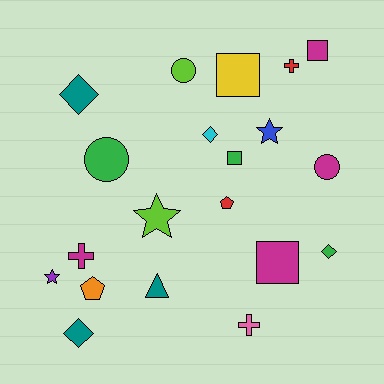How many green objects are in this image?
There are 3 green objects.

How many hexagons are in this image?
There are no hexagons.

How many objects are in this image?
There are 20 objects.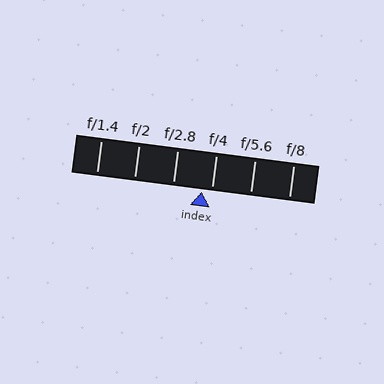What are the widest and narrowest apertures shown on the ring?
The widest aperture shown is f/1.4 and the narrowest is f/8.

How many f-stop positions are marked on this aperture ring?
There are 6 f-stop positions marked.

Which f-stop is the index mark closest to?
The index mark is closest to f/4.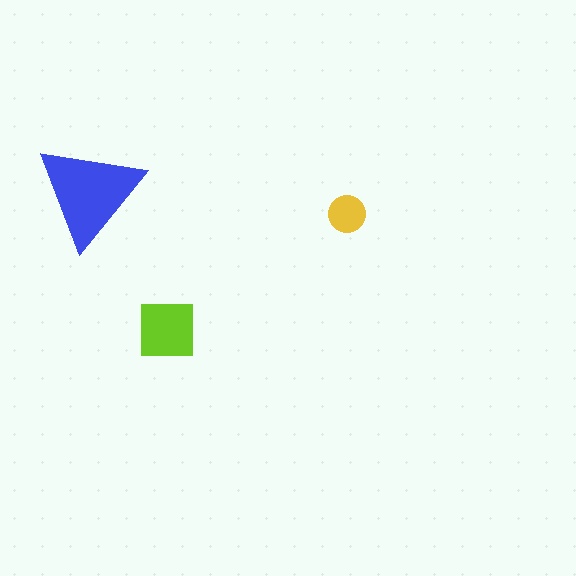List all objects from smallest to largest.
The yellow circle, the lime square, the blue triangle.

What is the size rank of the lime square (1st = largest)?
2nd.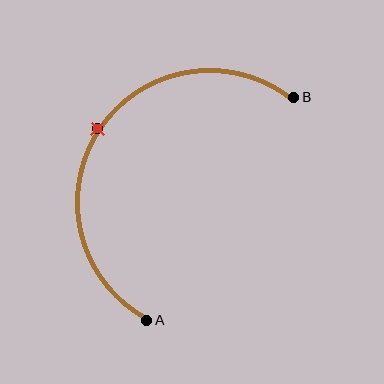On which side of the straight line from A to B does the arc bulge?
The arc bulges to the left of the straight line connecting A and B.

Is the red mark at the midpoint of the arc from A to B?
Yes. The red mark lies on the arc at equal arc-length from both A and B — it is the arc midpoint.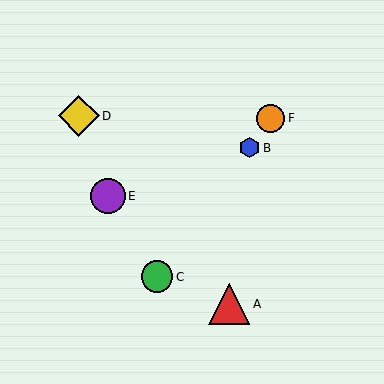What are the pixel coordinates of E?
Object E is at (108, 196).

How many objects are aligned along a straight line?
3 objects (B, C, F) are aligned along a straight line.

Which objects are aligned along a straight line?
Objects B, C, F are aligned along a straight line.